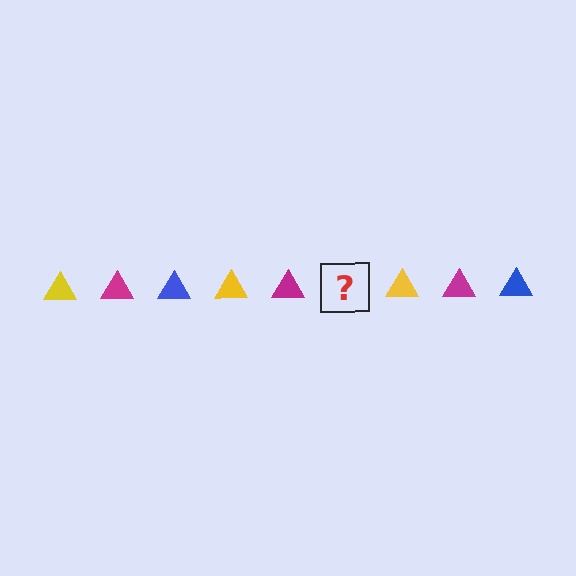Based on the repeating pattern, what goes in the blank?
The blank should be a blue triangle.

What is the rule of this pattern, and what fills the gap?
The rule is that the pattern cycles through yellow, magenta, blue triangles. The gap should be filled with a blue triangle.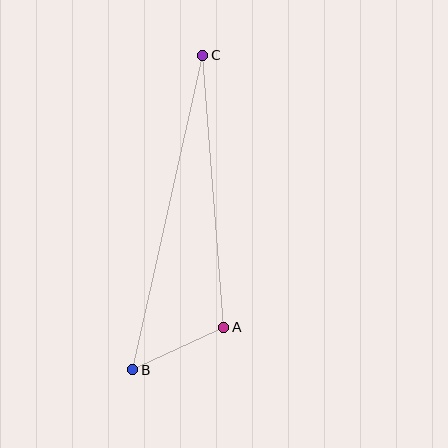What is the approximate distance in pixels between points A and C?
The distance between A and C is approximately 273 pixels.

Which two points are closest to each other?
Points A and B are closest to each other.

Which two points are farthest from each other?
Points B and C are farthest from each other.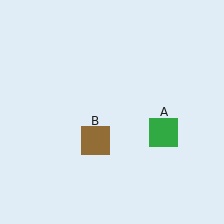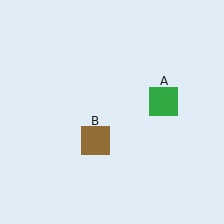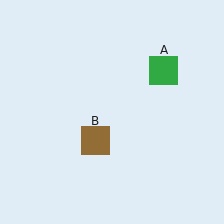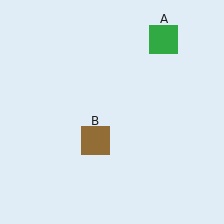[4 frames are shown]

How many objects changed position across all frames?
1 object changed position: green square (object A).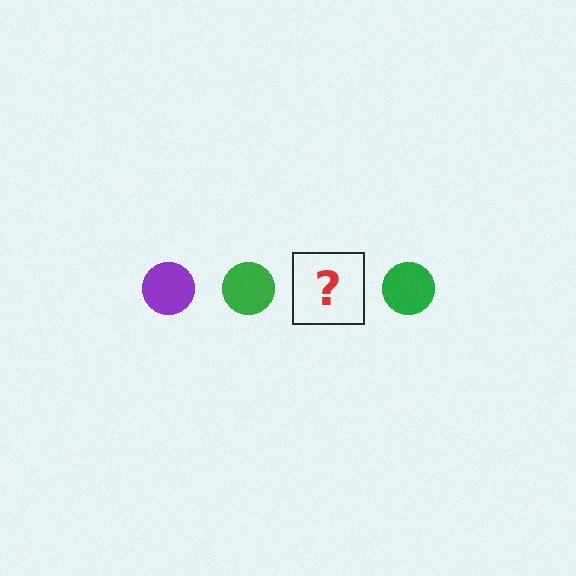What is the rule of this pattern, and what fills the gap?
The rule is that the pattern cycles through purple, green circles. The gap should be filled with a purple circle.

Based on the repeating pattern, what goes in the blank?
The blank should be a purple circle.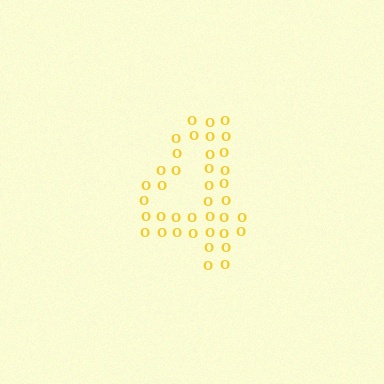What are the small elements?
The small elements are letter O's.